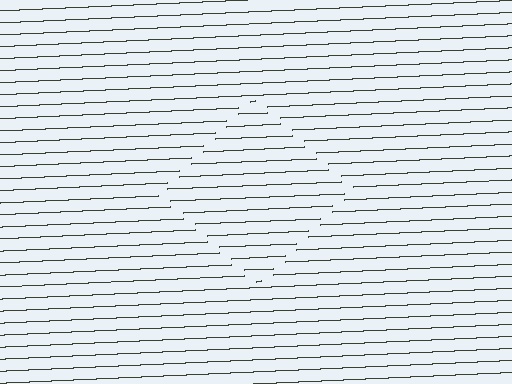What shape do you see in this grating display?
An illusory square. The interior of the shape contains the same grating, shifted by half a period — the contour is defined by the phase discontinuity where line-ends from the inner and outer gratings abut.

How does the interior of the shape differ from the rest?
The interior of the shape contains the same grating, shifted by half a period — the contour is defined by the phase discontinuity where line-ends from the inner and outer gratings abut.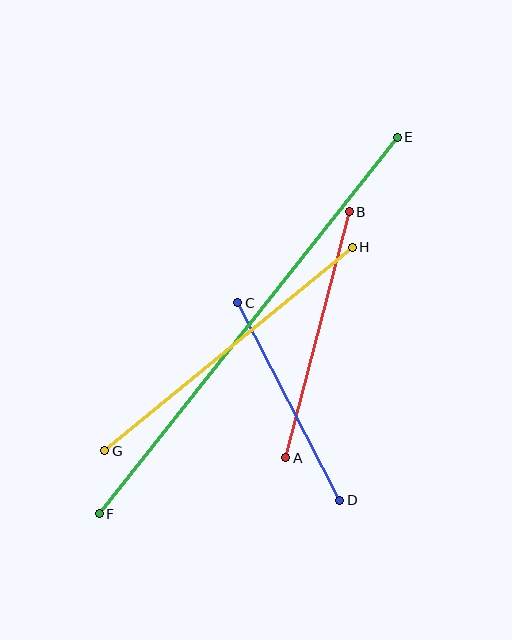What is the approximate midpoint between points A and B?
The midpoint is at approximately (318, 335) pixels.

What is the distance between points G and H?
The distance is approximately 320 pixels.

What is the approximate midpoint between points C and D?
The midpoint is at approximately (289, 401) pixels.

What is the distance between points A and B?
The distance is approximately 254 pixels.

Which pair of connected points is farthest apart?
Points E and F are farthest apart.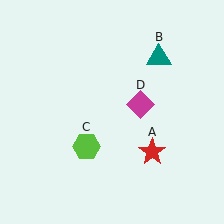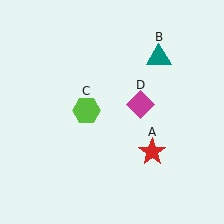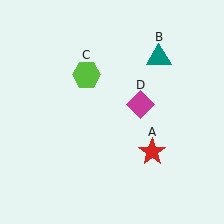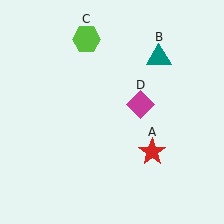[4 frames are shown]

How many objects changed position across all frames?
1 object changed position: lime hexagon (object C).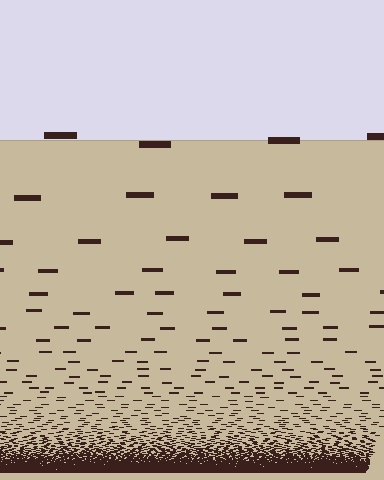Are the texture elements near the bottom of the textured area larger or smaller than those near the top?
Smaller. The gradient is inverted — elements near the bottom are smaller and denser.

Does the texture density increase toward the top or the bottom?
Density increases toward the bottom.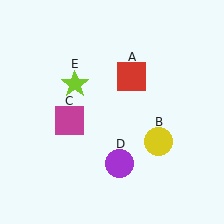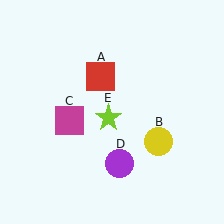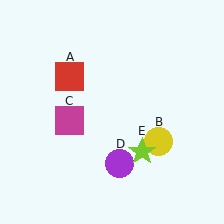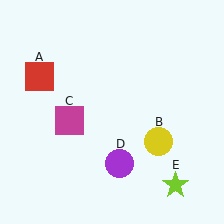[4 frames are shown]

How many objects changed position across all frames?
2 objects changed position: red square (object A), lime star (object E).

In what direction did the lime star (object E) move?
The lime star (object E) moved down and to the right.